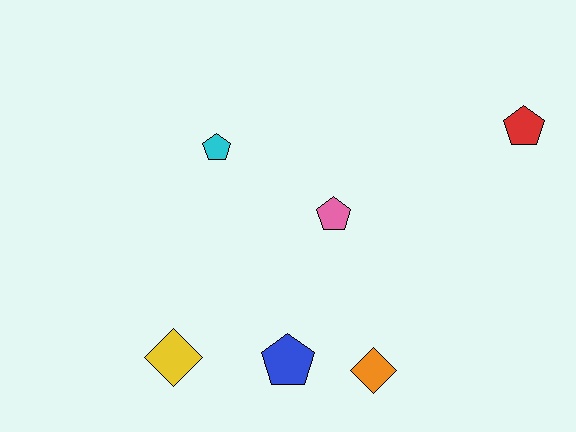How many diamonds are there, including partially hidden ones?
There are 2 diamonds.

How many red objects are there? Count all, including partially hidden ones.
There is 1 red object.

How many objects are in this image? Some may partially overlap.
There are 6 objects.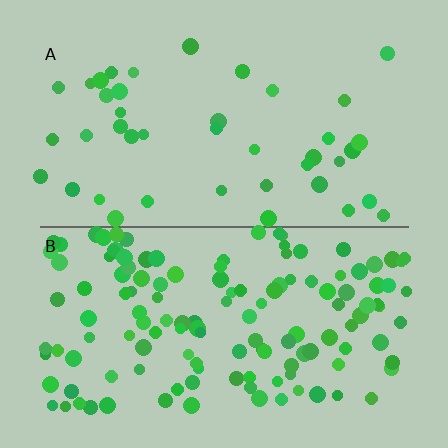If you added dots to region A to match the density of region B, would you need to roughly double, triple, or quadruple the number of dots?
Approximately triple.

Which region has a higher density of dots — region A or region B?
B (the bottom).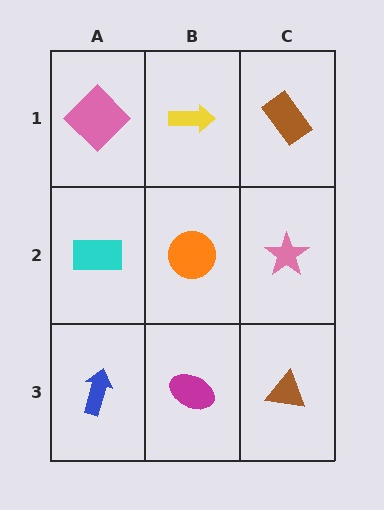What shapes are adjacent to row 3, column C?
A pink star (row 2, column C), a magenta ellipse (row 3, column B).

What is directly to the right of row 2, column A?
An orange circle.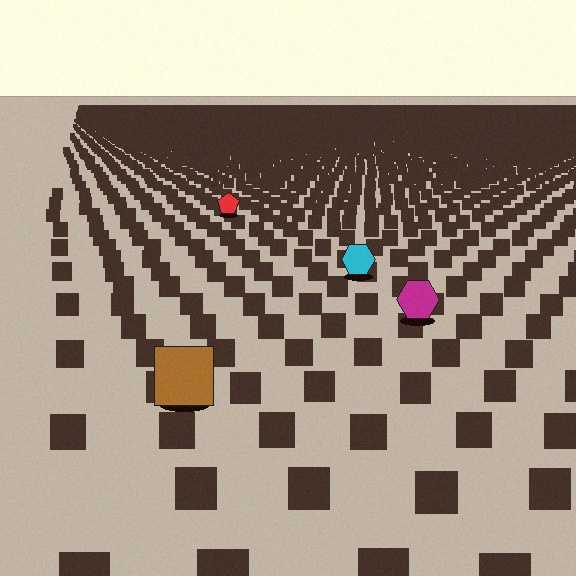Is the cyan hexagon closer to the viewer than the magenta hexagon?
No. The magenta hexagon is closer — you can tell from the texture gradient: the ground texture is coarser near it.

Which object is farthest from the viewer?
The red pentagon is farthest from the viewer. It appears smaller and the ground texture around it is denser.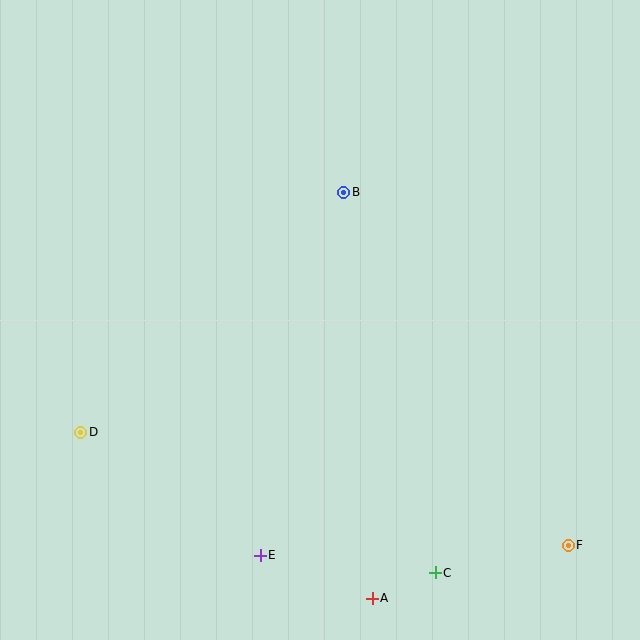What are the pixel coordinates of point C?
Point C is at (435, 573).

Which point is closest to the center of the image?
Point B at (344, 192) is closest to the center.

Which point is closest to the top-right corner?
Point B is closest to the top-right corner.